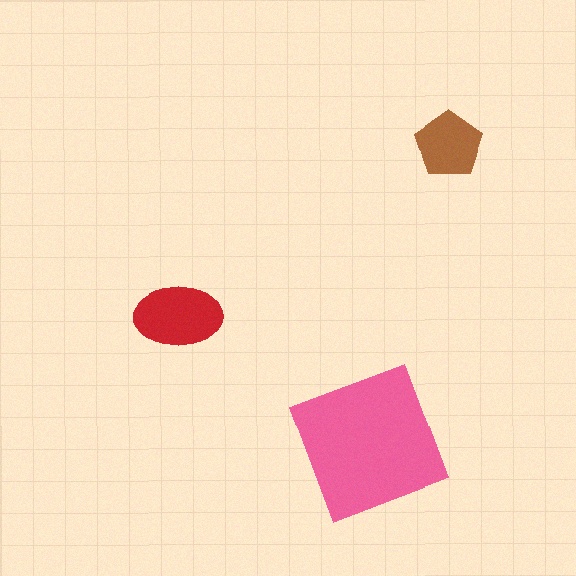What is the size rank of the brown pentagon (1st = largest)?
3rd.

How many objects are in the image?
There are 3 objects in the image.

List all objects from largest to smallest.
The pink square, the red ellipse, the brown pentagon.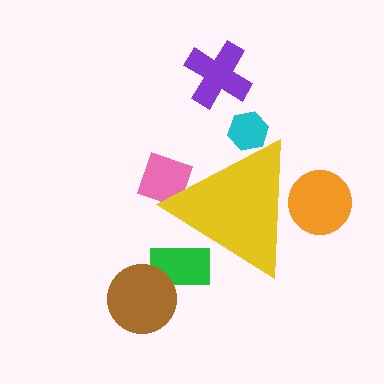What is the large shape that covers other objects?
A yellow triangle.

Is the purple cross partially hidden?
No, the purple cross is fully visible.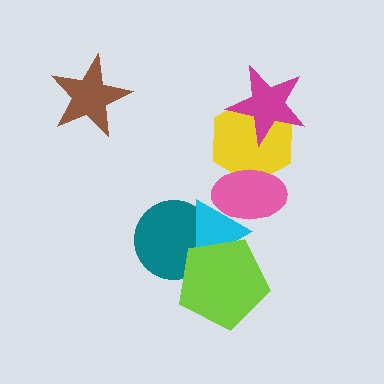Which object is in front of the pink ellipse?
The cyan triangle is in front of the pink ellipse.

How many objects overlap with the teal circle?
2 objects overlap with the teal circle.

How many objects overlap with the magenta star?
1 object overlaps with the magenta star.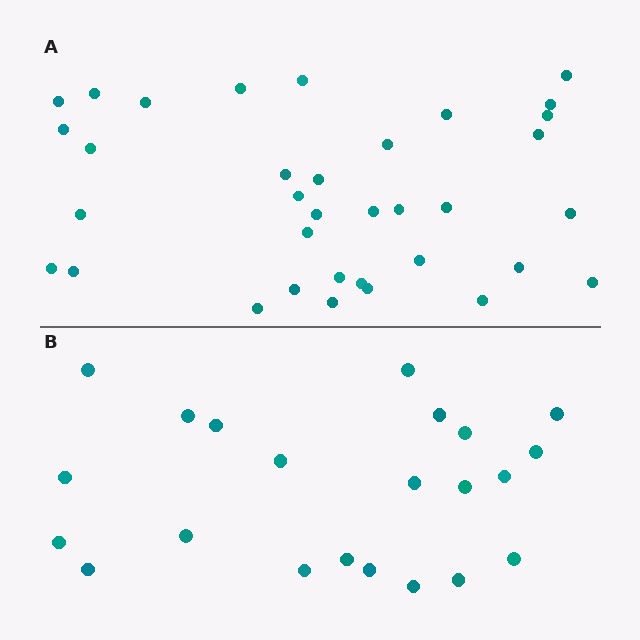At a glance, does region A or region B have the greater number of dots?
Region A (the top region) has more dots.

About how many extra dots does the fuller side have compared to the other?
Region A has approximately 15 more dots than region B.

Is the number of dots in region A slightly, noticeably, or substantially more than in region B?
Region A has substantially more. The ratio is roughly 1.6 to 1.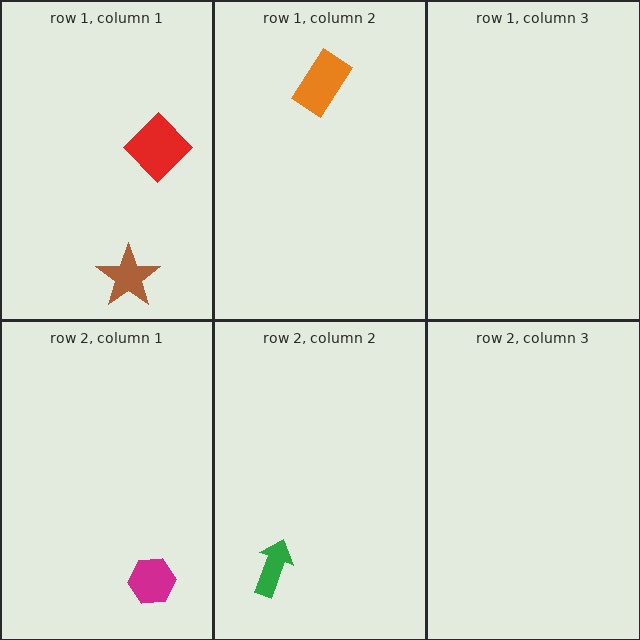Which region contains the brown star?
The row 1, column 1 region.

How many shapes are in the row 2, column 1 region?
1.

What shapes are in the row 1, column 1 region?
The brown star, the red diamond.